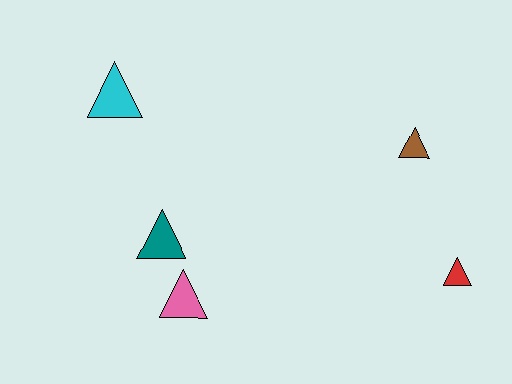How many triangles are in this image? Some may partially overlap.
There are 5 triangles.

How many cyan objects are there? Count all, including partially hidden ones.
There is 1 cyan object.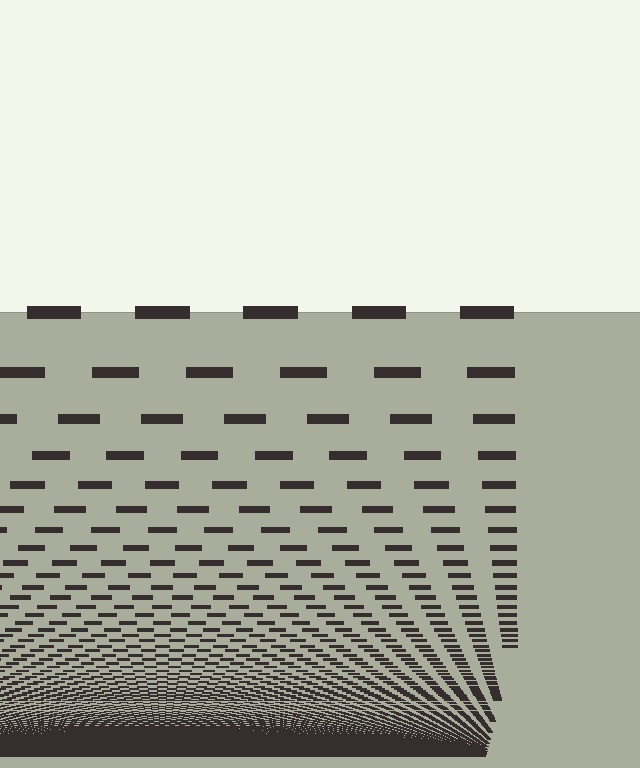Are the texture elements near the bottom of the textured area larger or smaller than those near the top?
Smaller. The gradient is inverted — elements near the bottom are smaller and denser.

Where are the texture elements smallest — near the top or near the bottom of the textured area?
Near the bottom.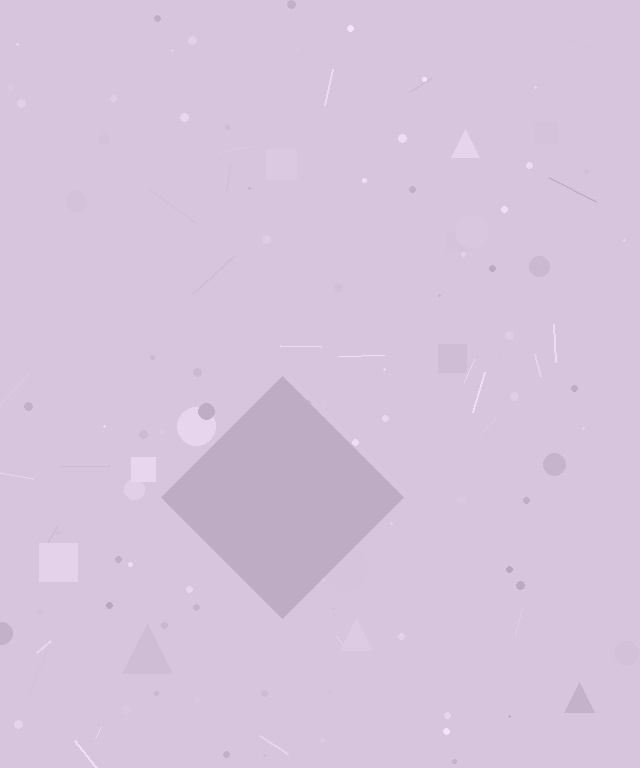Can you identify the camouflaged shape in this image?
The camouflaged shape is a diamond.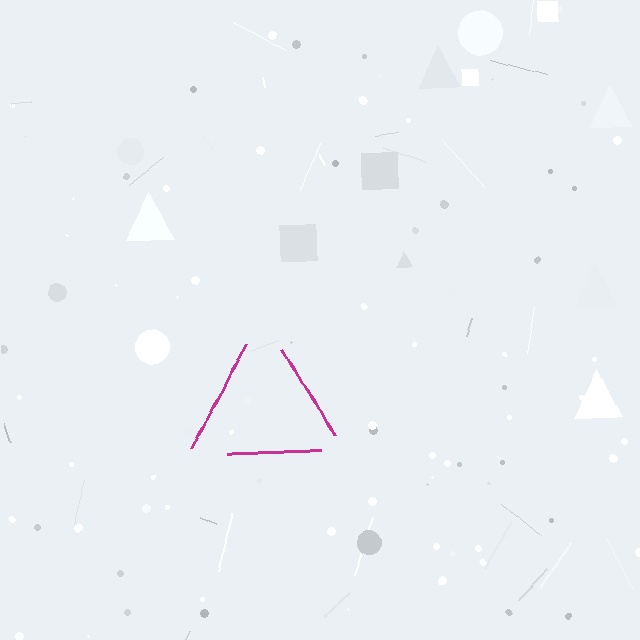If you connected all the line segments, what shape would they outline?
They would outline a triangle.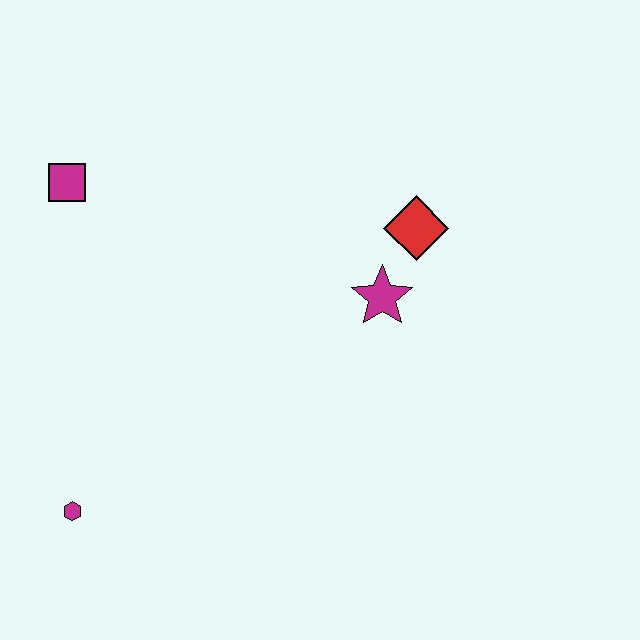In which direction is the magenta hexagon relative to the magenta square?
The magenta hexagon is below the magenta square.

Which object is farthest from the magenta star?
The magenta hexagon is farthest from the magenta star.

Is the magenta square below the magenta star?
No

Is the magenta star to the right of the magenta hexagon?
Yes